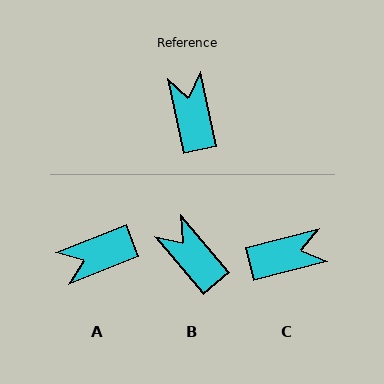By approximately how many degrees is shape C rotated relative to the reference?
Approximately 88 degrees clockwise.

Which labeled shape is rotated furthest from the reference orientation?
A, about 100 degrees away.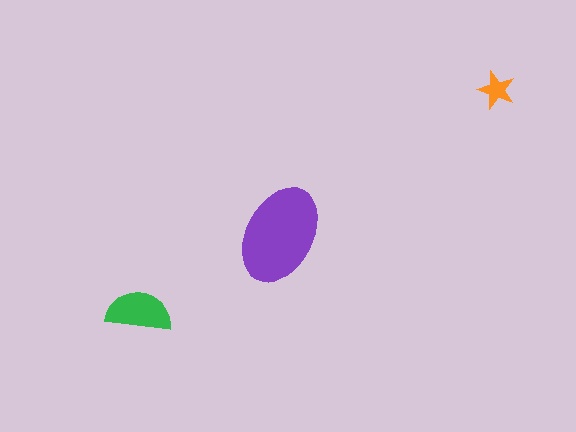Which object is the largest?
The purple ellipse.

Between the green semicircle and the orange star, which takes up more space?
The green semicircle.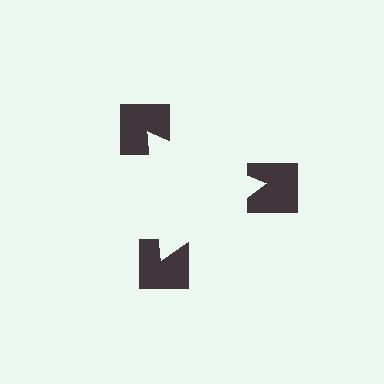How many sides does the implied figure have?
3 sides.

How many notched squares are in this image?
There are 3 — one at each vertex of the illusory triangle.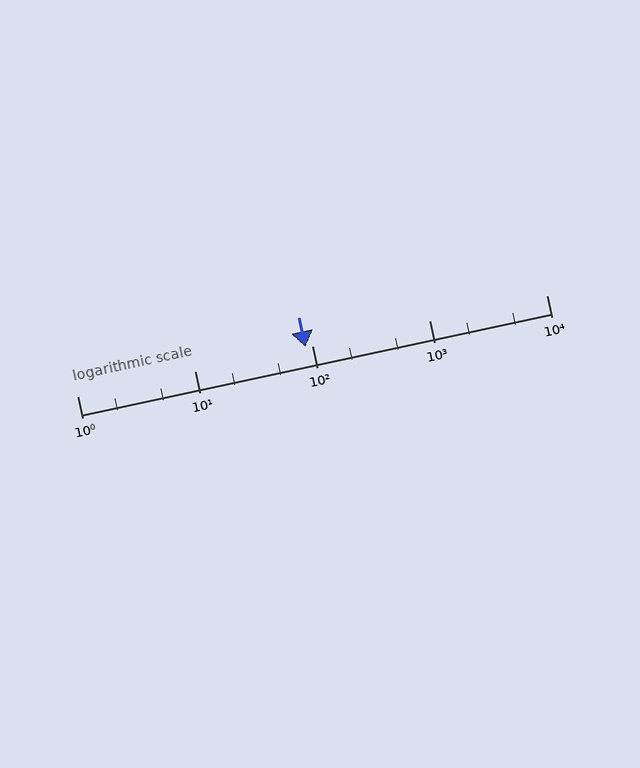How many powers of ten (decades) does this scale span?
The scale spans 4 decades, from 1 to 10000.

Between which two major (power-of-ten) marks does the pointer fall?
The pointer is between 10 and 100.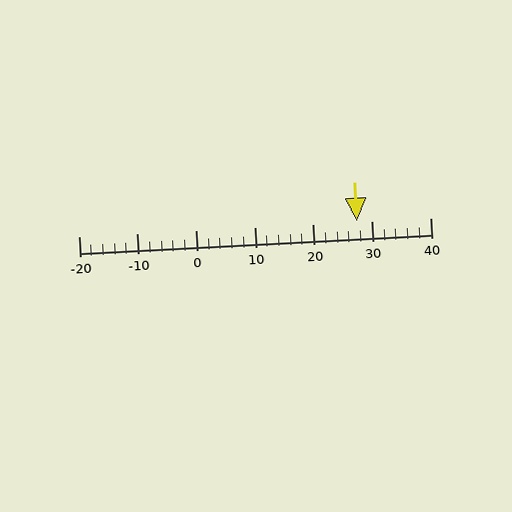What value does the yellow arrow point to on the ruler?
The yellow arrow points to approximately 27.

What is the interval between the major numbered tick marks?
The major tick marks are spaced 10 units apart.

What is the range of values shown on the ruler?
The ruler shows values from -20 to 40.